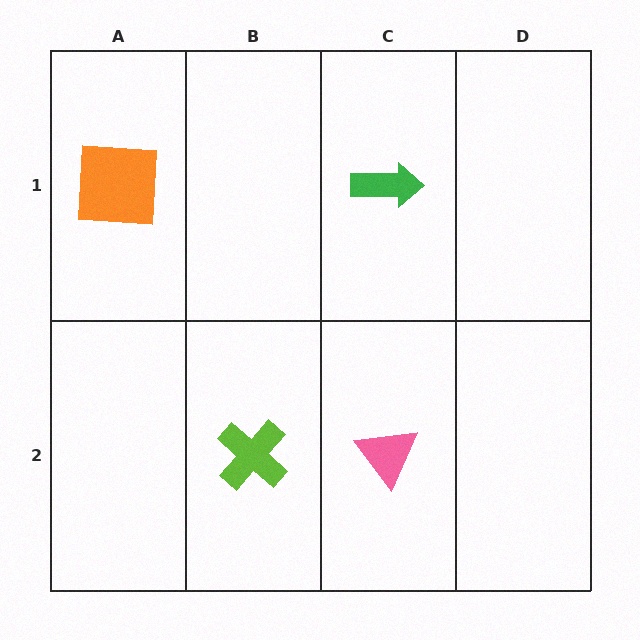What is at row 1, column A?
An orange square.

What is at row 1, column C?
A green arrow.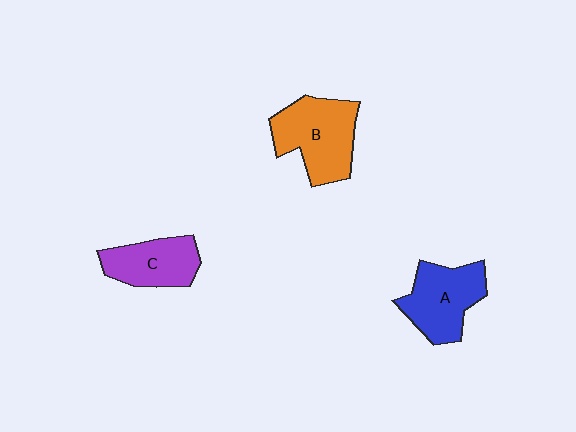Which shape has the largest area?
Shape B (orange).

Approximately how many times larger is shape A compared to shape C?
Approximately 1.2 times.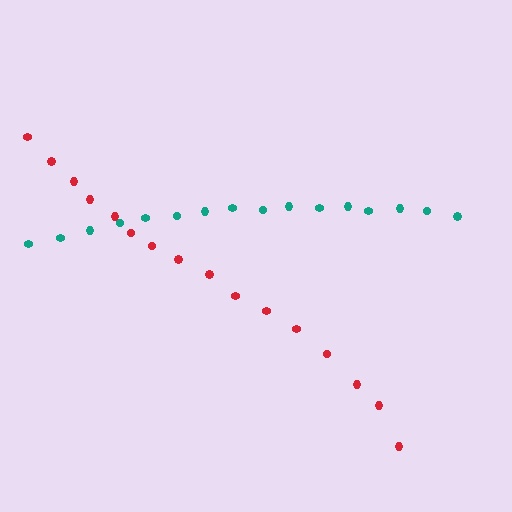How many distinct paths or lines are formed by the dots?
There are 2 distinct paths.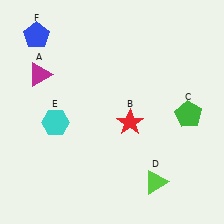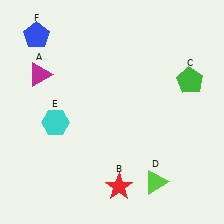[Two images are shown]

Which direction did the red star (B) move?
The red star (B) moved down.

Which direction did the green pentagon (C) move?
The green pentagon (C) moved up.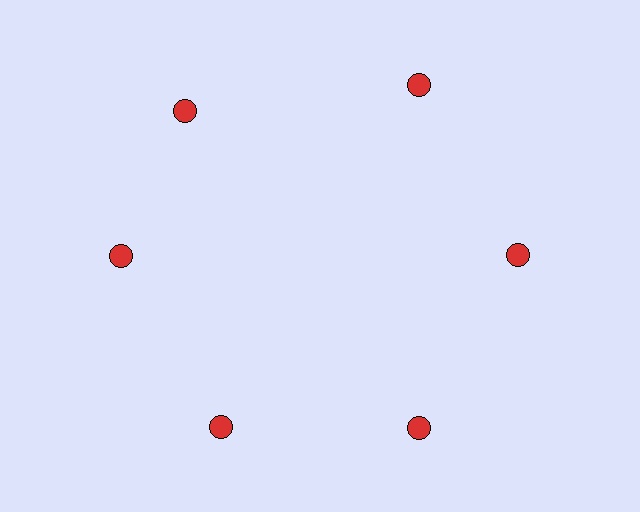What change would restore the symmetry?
The symmetry would be restored by rotating it back into even spacing with its neighbors so that all 6 circles sit at equal angles and equal distance from the center.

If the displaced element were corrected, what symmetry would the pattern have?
It would have 6-fold rotational symmetry — the pattern would map onto itself every 60 degrees.